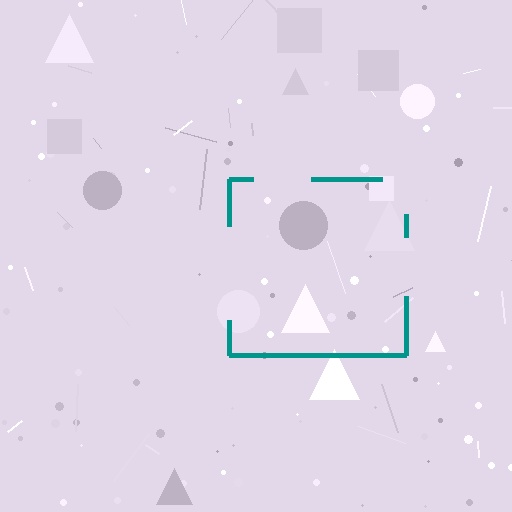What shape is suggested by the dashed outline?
The dashed outline suggests a square.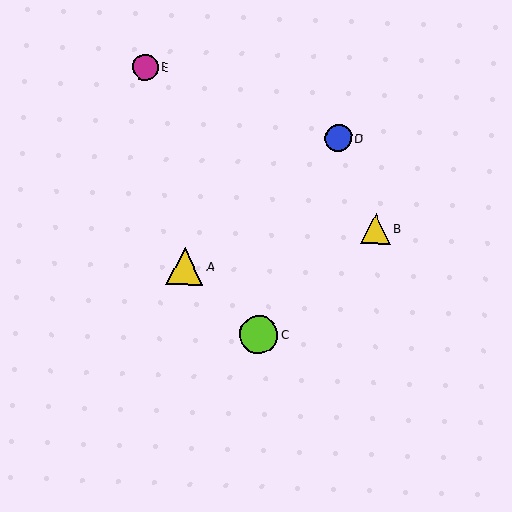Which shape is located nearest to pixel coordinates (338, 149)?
The blue circle (labeled D) at (339, 138) is nearest to that location.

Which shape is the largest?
The lime circle (labeled C) is the largest.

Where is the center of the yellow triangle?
The center of the yellow triangle is at (185, 267).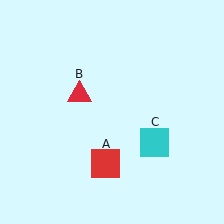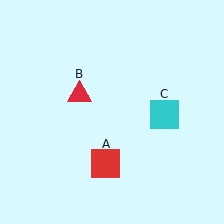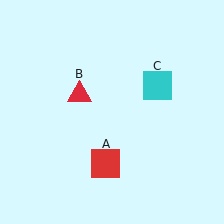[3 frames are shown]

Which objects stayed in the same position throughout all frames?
Red square (object A) and red triangle (object B) remained stationary.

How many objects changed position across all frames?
1 object changed position: cyan square (object C).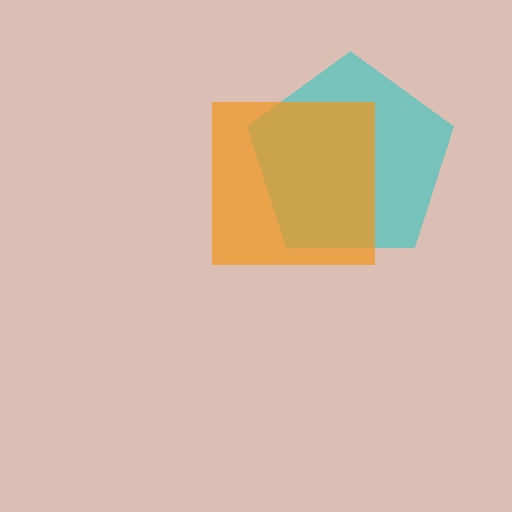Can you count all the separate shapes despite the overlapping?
Yes, there are 2 separate shapes.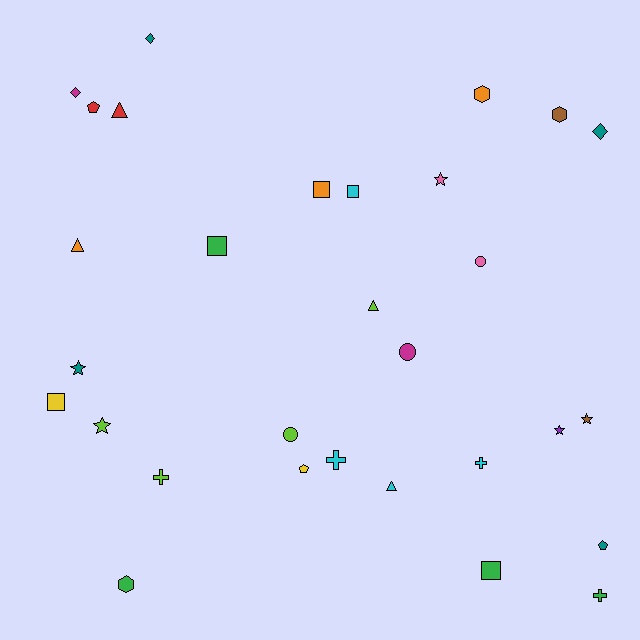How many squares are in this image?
There are 5 squares.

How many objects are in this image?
There are 30 objects.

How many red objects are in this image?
There are 2 red objects.